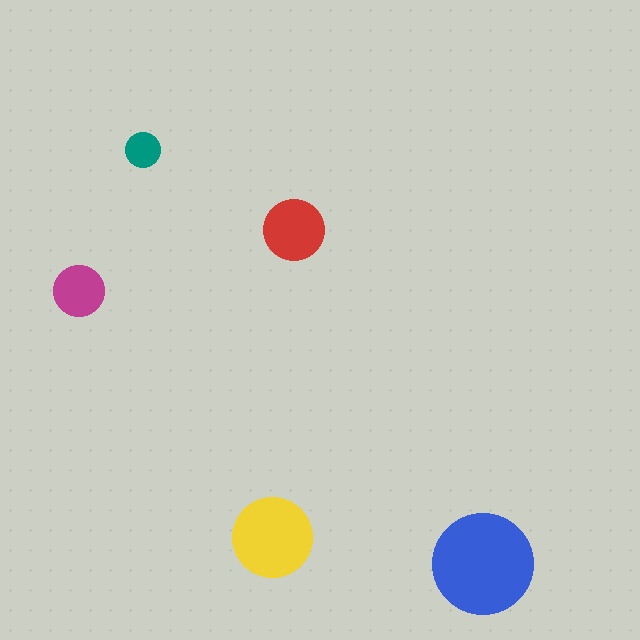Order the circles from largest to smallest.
the blue one, the yellow one, the red one, the magenta one, the teal one.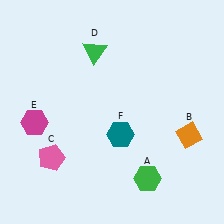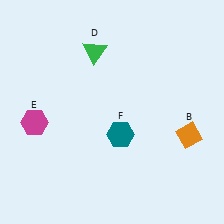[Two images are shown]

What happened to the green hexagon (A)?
The green hexagon (A) was removed in Image 2. It was in the bottom-right area of Image 1.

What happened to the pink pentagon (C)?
The pink pentagon (C) was removed in Image 2. It was in the bottom-left area of Image 1.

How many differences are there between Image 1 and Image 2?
There are 2 differences between the two images.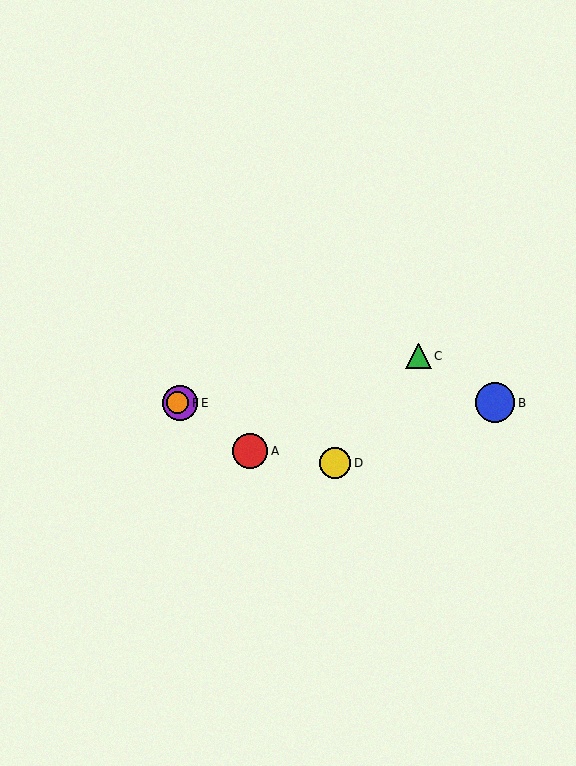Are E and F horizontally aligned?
Yes, both are at y≈403.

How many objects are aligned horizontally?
3 objects (B, E, F) are aligned horizontally.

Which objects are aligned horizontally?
Objects B, E, F are aligned horizontally.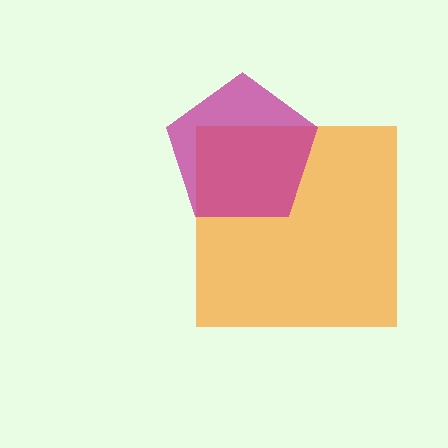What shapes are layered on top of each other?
The layered shapes are: an orange square, a magenta pentagon.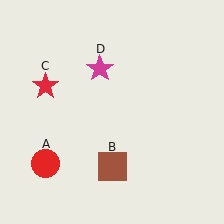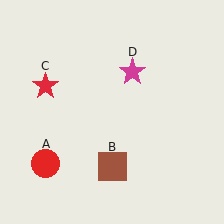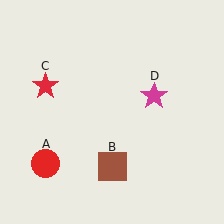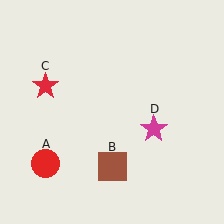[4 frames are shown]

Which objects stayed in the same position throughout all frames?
Red circle (object A) and brown square (object B) and red star (object C) remained stationary.